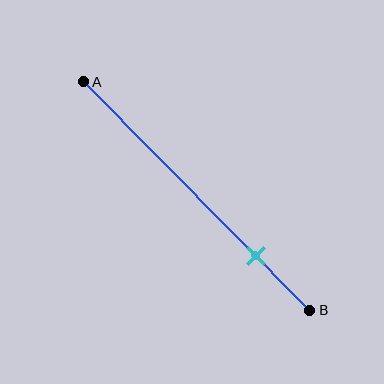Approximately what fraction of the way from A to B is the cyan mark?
The cyan mark is approximately 75% of the way from A to B.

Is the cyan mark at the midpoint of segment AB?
No, the mark is at about 75% from A, not at the 50% midpoint.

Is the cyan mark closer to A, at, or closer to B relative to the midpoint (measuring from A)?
The cyan mark is closer to point B than the midpoint of segment AB.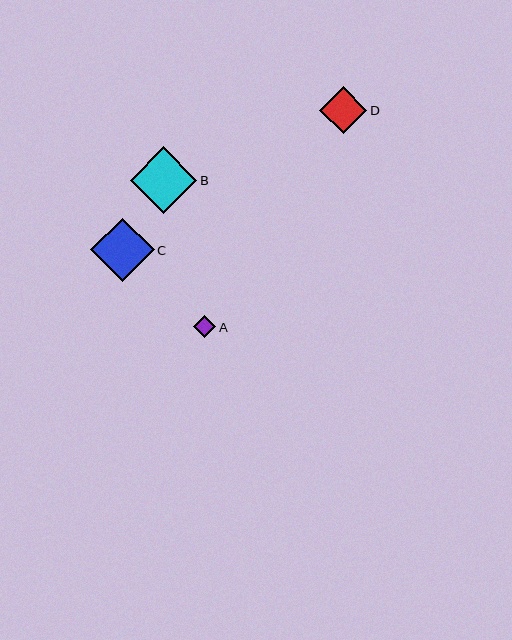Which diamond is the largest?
Diamond B is the largest with a size of approximately 66 pixels.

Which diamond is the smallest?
Diamond A is the smallest with a size of approximately 22 pixels.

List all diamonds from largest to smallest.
From largest to smallest: B, C, D, A.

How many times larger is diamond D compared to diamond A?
Diamond D is approximately 2.1 times the size of diamond A.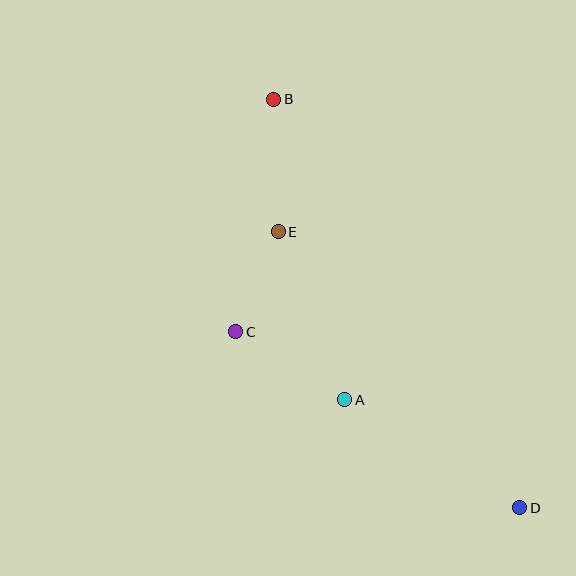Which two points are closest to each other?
Points C and E are closest to each other.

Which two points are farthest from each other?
Points B and D are farthest from each other.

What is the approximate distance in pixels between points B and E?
The distance between B and E is approximately 132 pixels.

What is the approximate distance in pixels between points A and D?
The distance between A and D is approximately 205 pixels.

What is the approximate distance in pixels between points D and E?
The distance between D and E is approximately 367 pixels.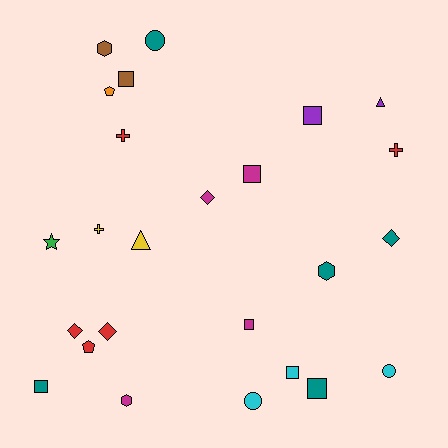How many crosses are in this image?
There are 3 crosses.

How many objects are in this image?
There are 25 objects.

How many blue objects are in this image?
There are no blue objects.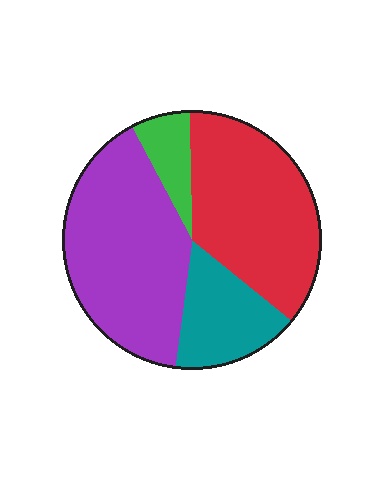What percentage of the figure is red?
Red takes up about three eighths (3/8) of the figure.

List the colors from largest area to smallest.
From largest to smallest: purple, red, teal, green.